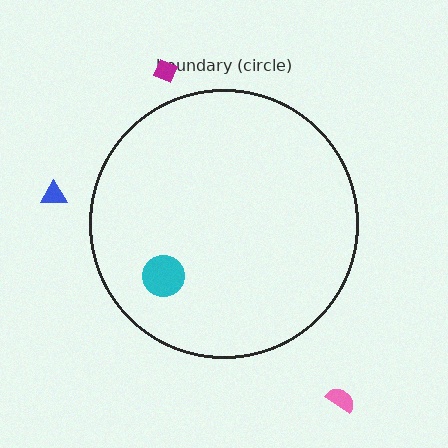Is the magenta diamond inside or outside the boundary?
Outside.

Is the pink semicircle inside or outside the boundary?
Outside.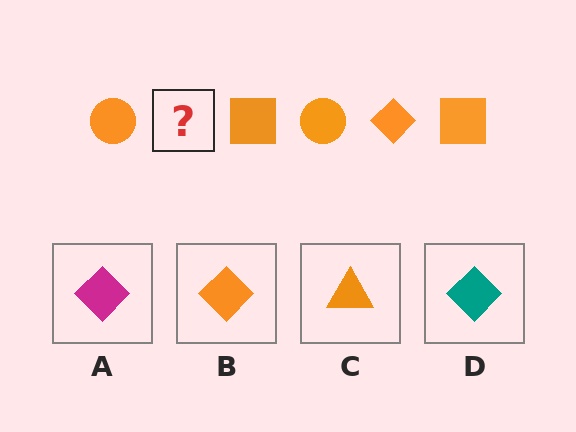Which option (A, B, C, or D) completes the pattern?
B.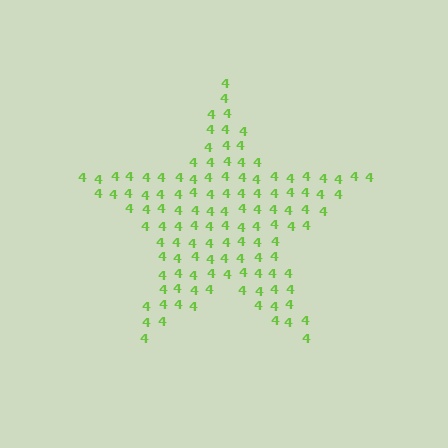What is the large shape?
The large shape is a star.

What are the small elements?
The small elements are digit 4's.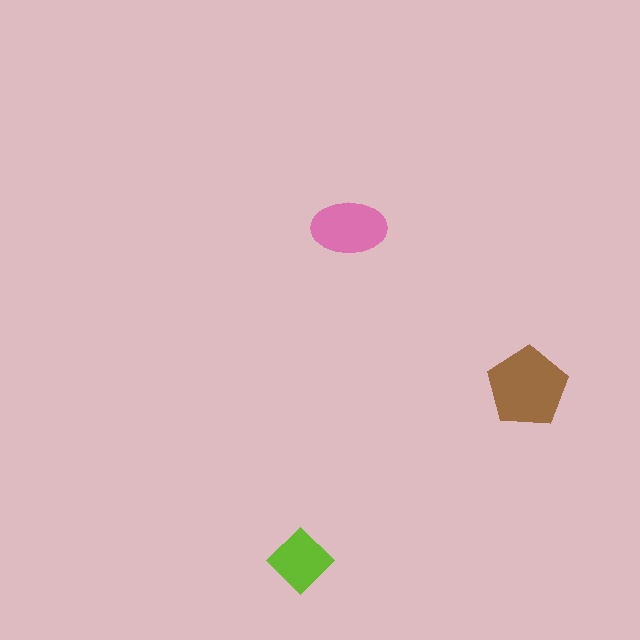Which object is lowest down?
The lime diamond is bottommost.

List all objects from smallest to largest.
The lime diamond, the pink ellipse, the brown pentagon.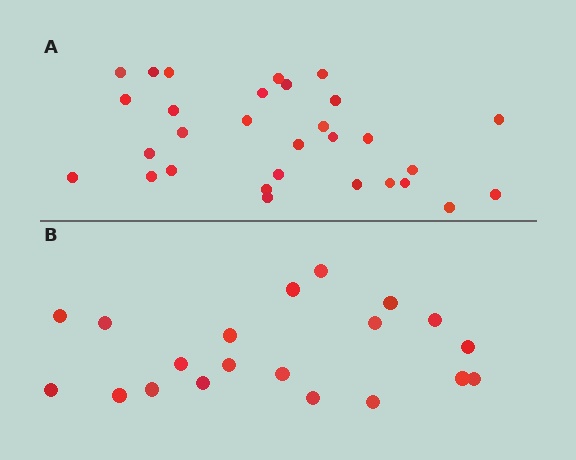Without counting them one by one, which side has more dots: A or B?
Region A (the top region) has more dots.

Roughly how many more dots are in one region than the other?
Region A has roughly 10 or so more dots than region B.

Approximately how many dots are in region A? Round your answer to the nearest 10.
About 30 dots.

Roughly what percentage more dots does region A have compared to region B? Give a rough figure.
About 50% more.